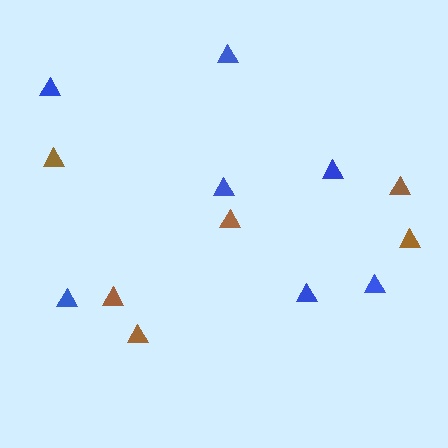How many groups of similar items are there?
There are 2 groups: one group of brown triangles (6) and one group of blue triangles (7).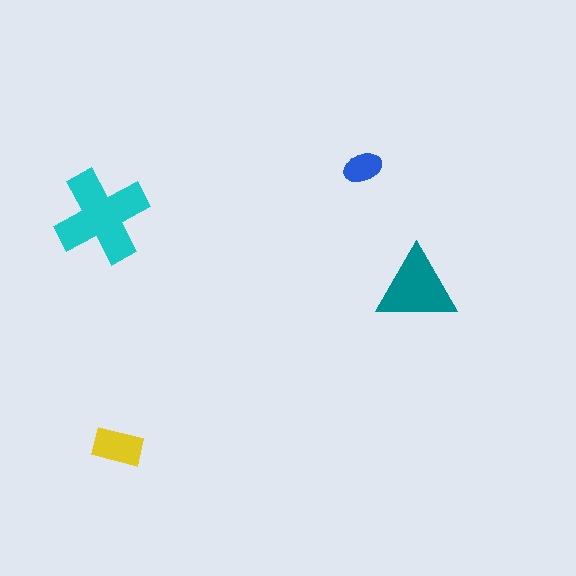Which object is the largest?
The cyan cross.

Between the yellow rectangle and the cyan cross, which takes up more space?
The cyan cross.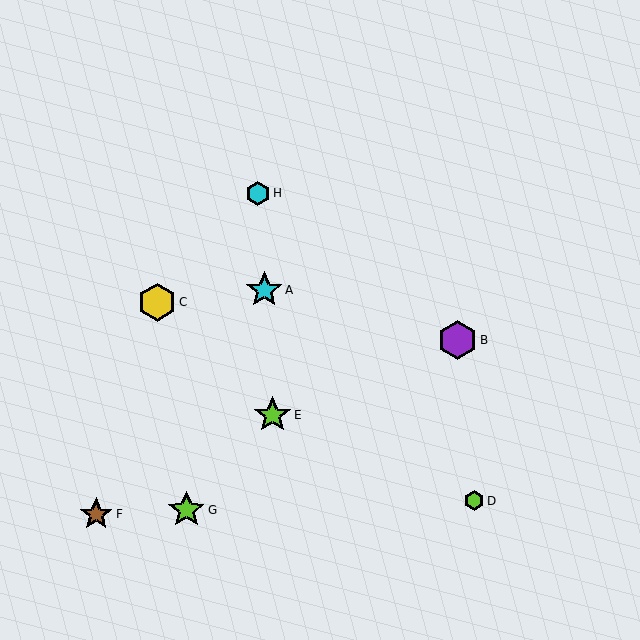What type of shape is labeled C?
Shape C is a yellow hexagon.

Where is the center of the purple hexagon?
The center of the purple hexagon is at (458, 340).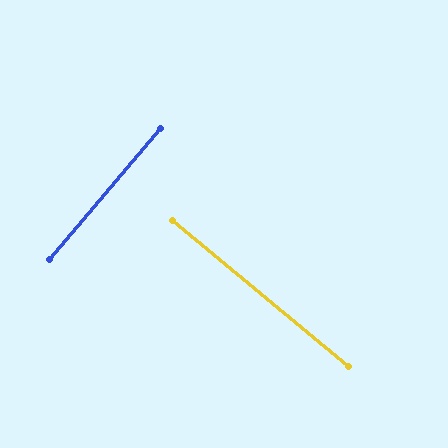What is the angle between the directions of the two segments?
Approximately 89 degrees.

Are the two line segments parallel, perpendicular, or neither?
Perpendicular — they meet at approximately 89°.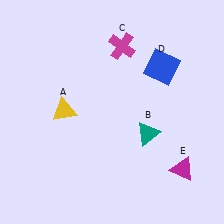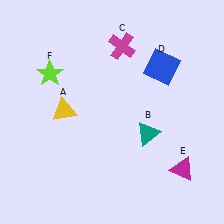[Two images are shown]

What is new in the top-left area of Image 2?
A lime star (F) was added in the top-left area of Image 2.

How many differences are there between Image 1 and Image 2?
There is 1 difference between the two images.